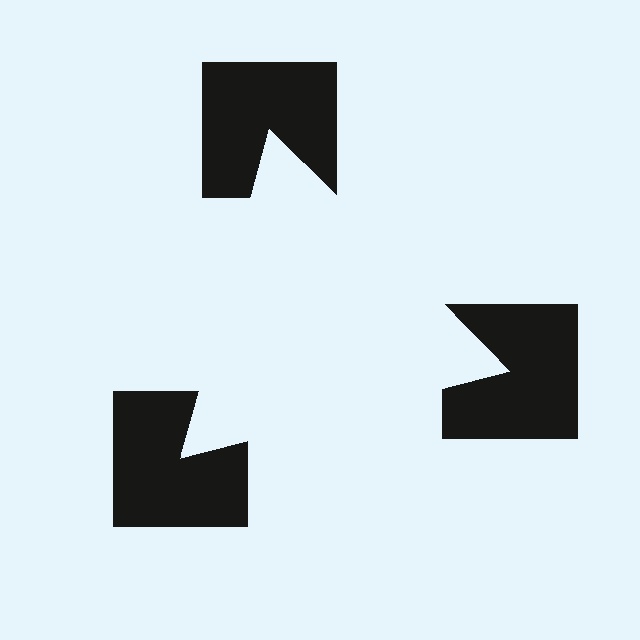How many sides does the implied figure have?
3 sides.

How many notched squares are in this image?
There are 3 — one at each vertex of the illusory triangle.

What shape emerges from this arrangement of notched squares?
An illusory triangle — its edges are inferred from the aligned wedge cuts in the notched squares, not physically drawn.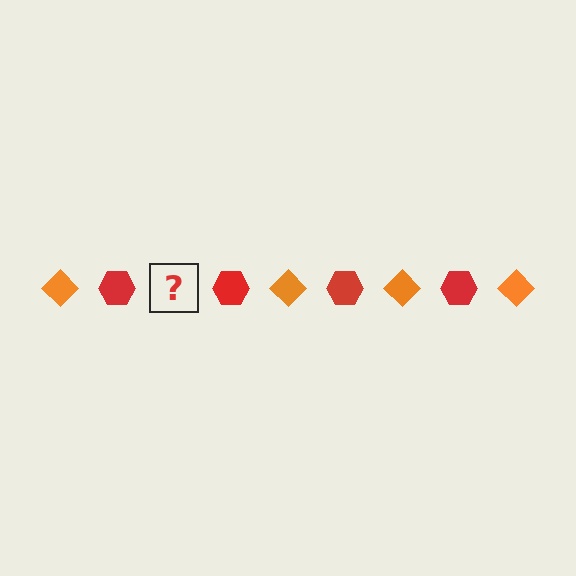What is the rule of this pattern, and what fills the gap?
The rule is that the pattern alternates between orange diamond and red hexagon. The gap should be filled with an orange diamond.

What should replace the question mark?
The question mark should be replaced with an orange diamond.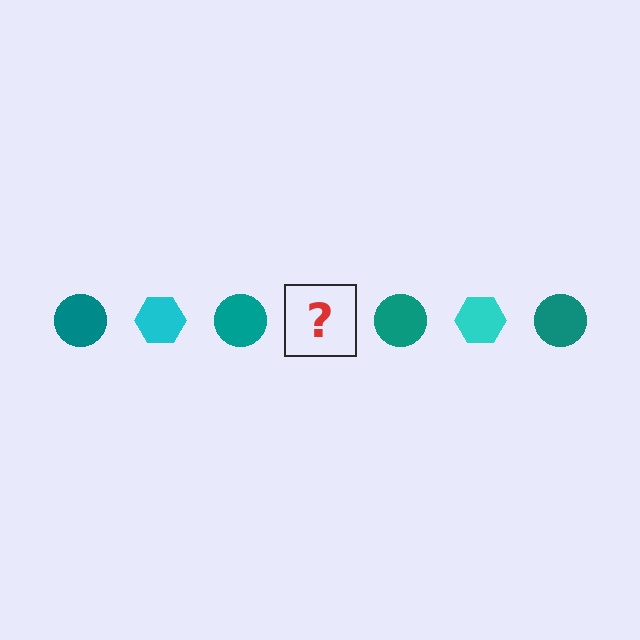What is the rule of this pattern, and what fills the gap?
The rule is that the pattern alternates between teal circle and cyan hexagon. The gap should be filled with a cyan hexagon.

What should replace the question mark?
The question mark should be replaced with a cyan hexagon.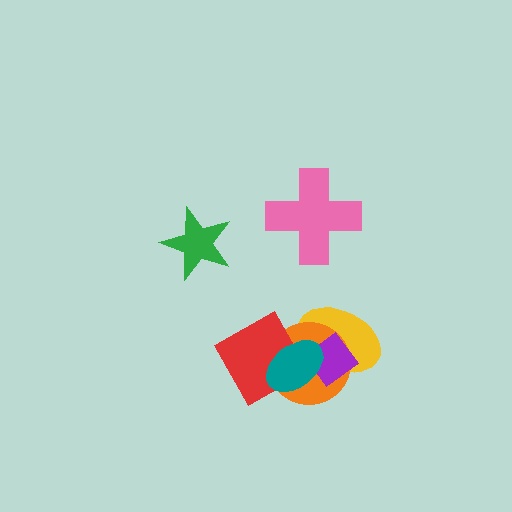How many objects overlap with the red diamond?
3 objects overlap with the red diamond.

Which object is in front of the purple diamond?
The teal ellipse is in front of the purple diamond.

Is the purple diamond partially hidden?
Yes, it is partially covered by another shape.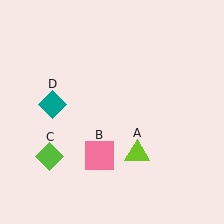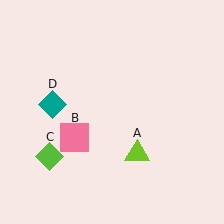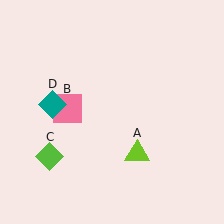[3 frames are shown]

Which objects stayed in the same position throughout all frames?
Lime triangle (object A) and lime diamond (object C) and teal diamond (object D) remained stationary.